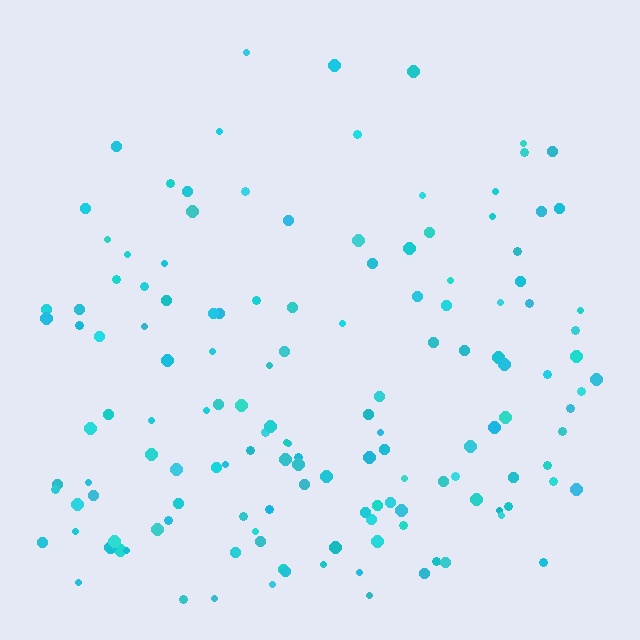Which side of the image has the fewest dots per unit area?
The top.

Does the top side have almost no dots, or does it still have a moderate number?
Still a moderate number, just noticeably fewer than the bottom.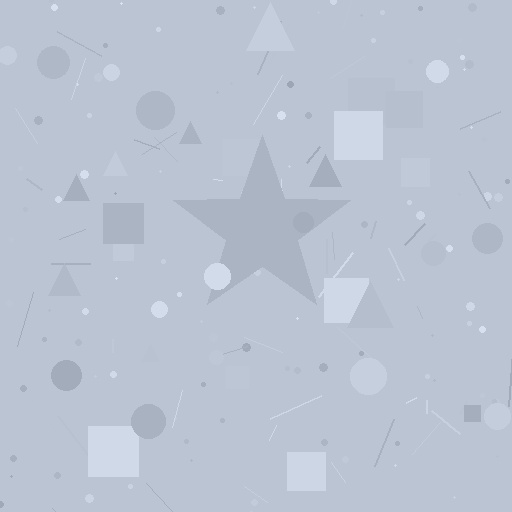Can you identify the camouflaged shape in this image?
The camouflaged shape is a star.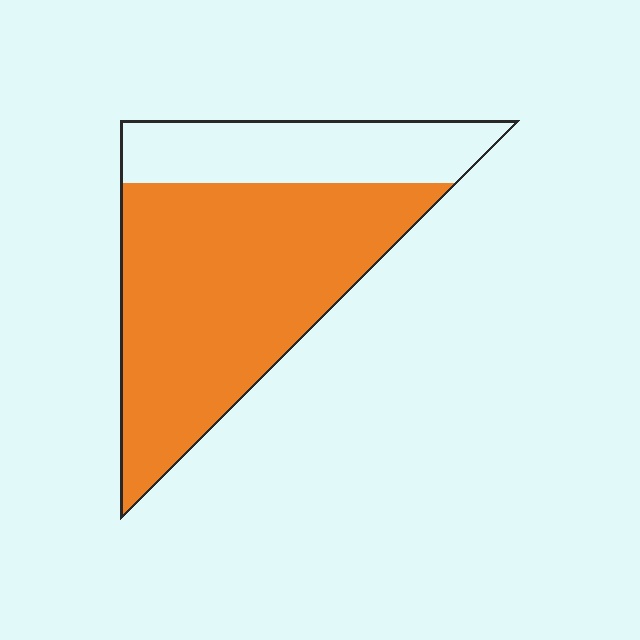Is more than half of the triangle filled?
Yes.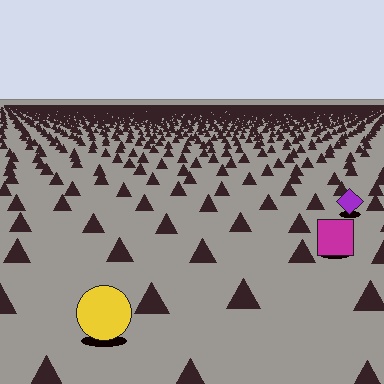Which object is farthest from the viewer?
The purple diamond is farthest from the viewer. It appears smaller and the ground texture around it is denser.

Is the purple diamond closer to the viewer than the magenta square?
No. The magenta square is closer — you can tell from the texture gradient: the ground texture is coarser near it.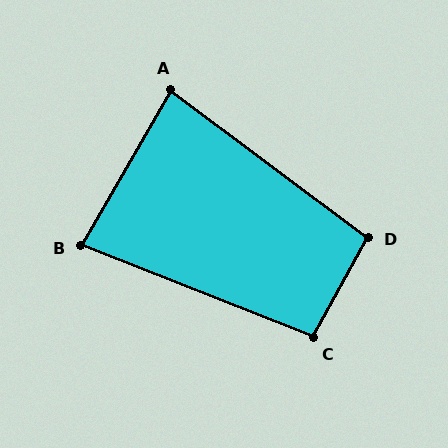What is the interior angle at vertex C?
Approximately 97 degrees (obtuse).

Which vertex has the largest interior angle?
D, at approximately 98 degrees.